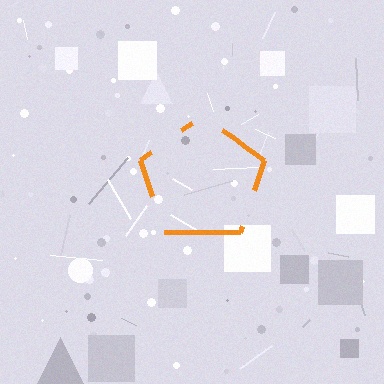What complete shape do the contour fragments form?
The contour fragments form a pentagon.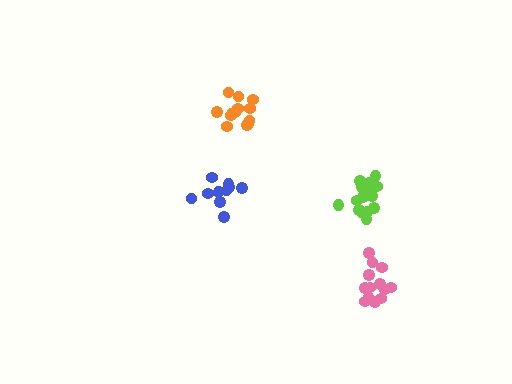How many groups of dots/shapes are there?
There are 4 groups.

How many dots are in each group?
Group 1: 10 dots, Group 2: 13 dots, Group 3: 14 dots, Group 4: 16 dots (53 total).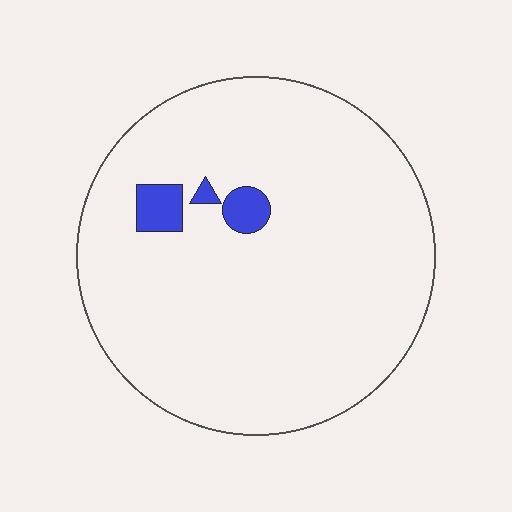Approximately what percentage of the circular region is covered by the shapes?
Approximately 5%.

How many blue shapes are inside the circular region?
3.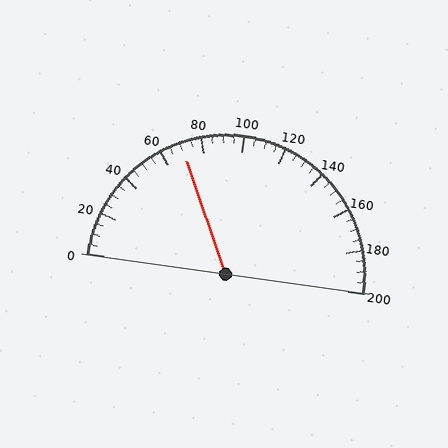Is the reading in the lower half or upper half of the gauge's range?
The reading is in the lower half of the range (0 to 200).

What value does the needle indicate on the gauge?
The needle indicates approximately 70.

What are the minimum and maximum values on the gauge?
The gauge ranges from 0 to 200.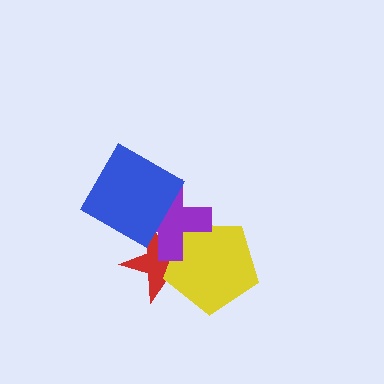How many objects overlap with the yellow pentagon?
2 objects overlap with the yellow pentagon.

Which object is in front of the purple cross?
The blue square is in front of the purple cross.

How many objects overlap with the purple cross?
3 objects overlap with the purple cross.